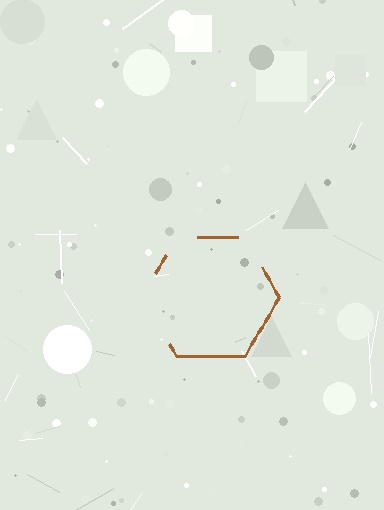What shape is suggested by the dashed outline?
The dashed outline suggests a hexagon.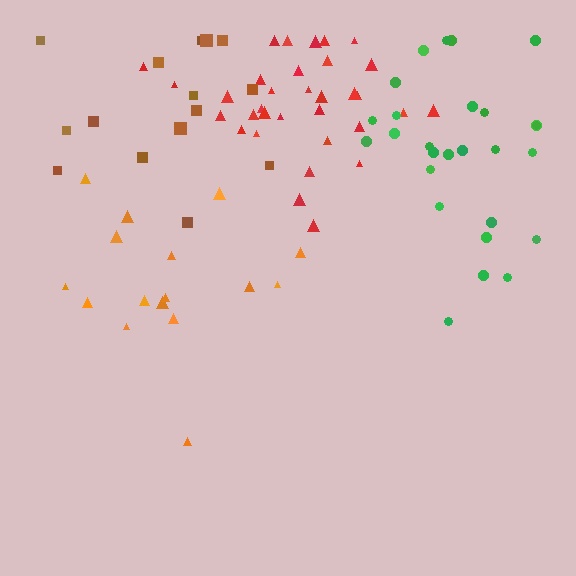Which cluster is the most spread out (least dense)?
Orange.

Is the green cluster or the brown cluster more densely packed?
Green.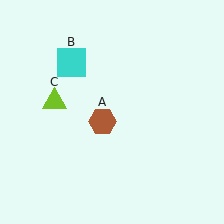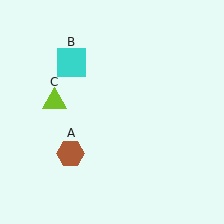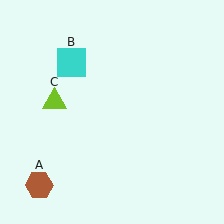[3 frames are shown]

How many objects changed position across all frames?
1 object changed position: brown hexagon (object A).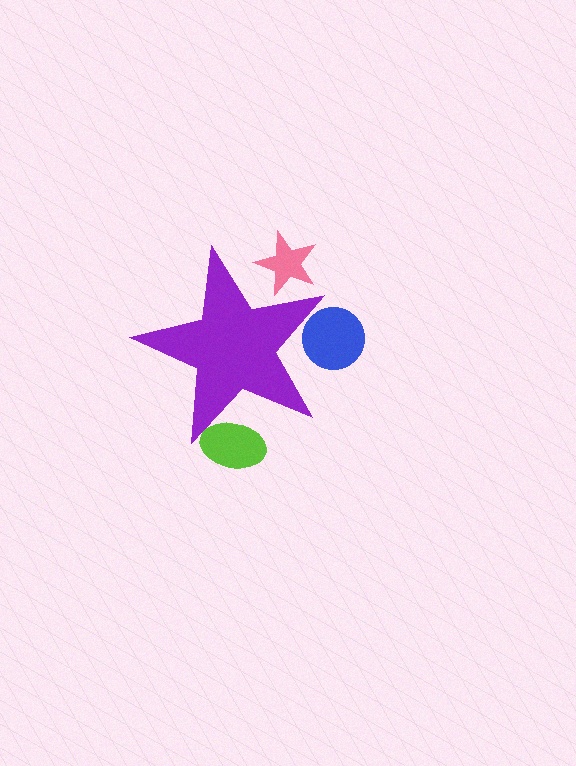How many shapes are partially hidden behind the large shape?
3 shapes are partially hidden.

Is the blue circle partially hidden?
Yes, the blue circle is partially hidden behind the purple star.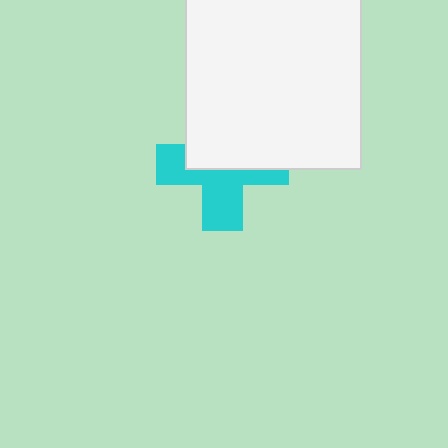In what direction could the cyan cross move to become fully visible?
The cyan cross could move down. That would shift it out from behind the white square entirely.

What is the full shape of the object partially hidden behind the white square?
The partially hidden object is a cyan cross.